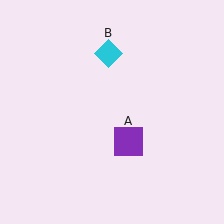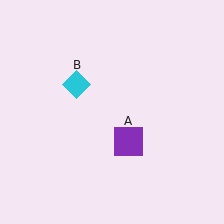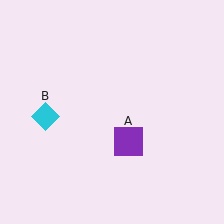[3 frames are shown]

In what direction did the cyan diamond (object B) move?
The cyan diamond (object B) moved down and to the left.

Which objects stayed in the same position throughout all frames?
Purple square (object A) remained stationary.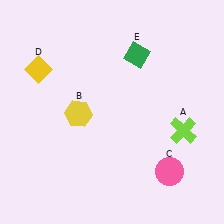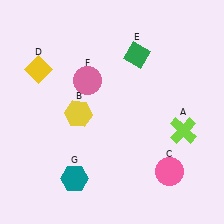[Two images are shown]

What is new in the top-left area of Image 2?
A pink circle (F) was added in the top-left area of Image 2.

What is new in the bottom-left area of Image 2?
A teal hexagon (G) was added in the bottom-left area of Image 2.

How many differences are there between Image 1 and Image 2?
There are 2 differences between the two images.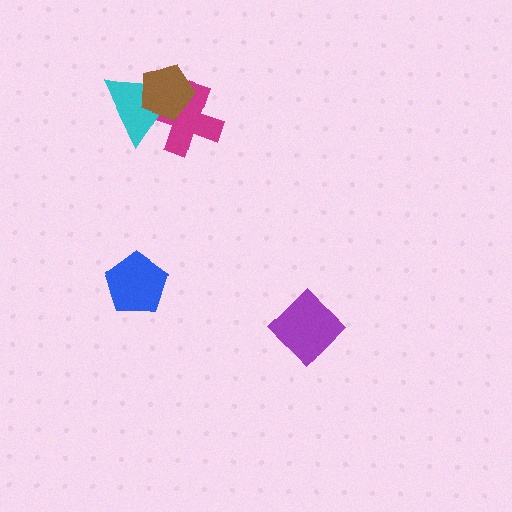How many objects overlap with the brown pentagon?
2 objects overlap with the brown pentagon.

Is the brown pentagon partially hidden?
No, no other shape covers it.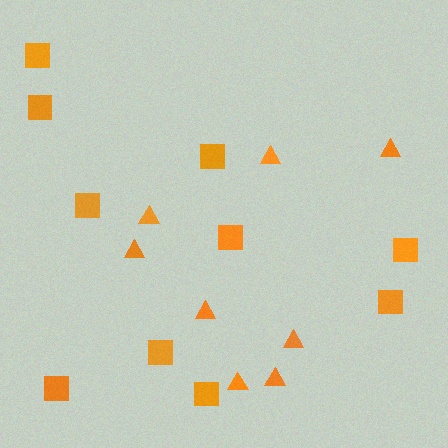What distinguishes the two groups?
There are 2 groups: one group of triangles (8) and one group of squares (10).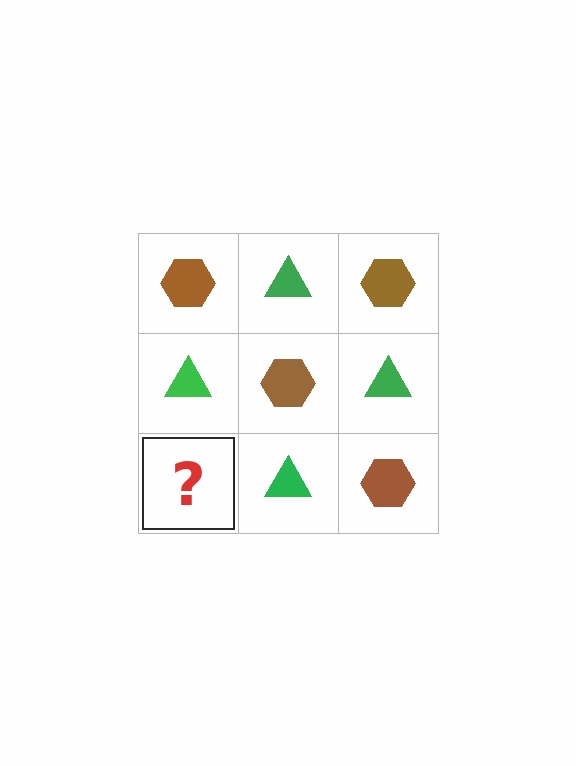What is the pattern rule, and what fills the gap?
The rule is that it alternates brown hexagon and green triangle in a checkerboard pattern. The gap should be filled with a brown hexagon.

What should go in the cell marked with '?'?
The missing cell should contain a brown hexagon.